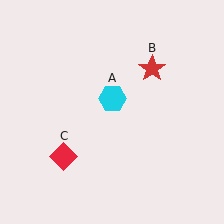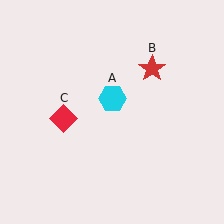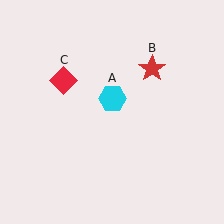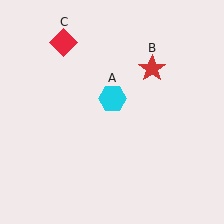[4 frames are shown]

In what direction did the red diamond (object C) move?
The red diamond (object C) moved up.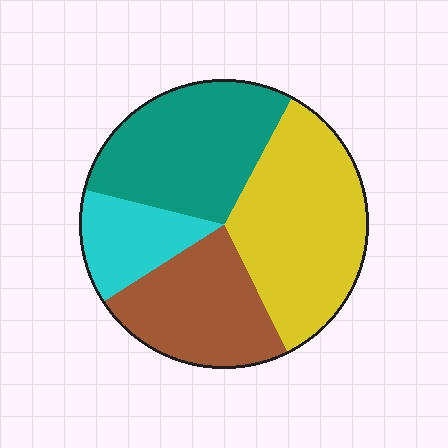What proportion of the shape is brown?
Brown takes up between a sixth and a third of the shape.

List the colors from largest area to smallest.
From largest to smallest: yellow, teal, brown, cyan.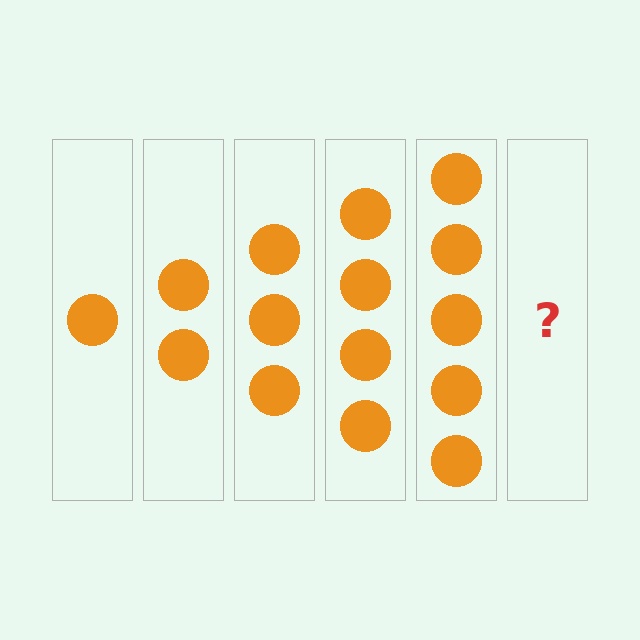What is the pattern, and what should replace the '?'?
The pattern is that each step adds one more circle. The '?' should be 6 circles.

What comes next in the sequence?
The next element should be 6 circles.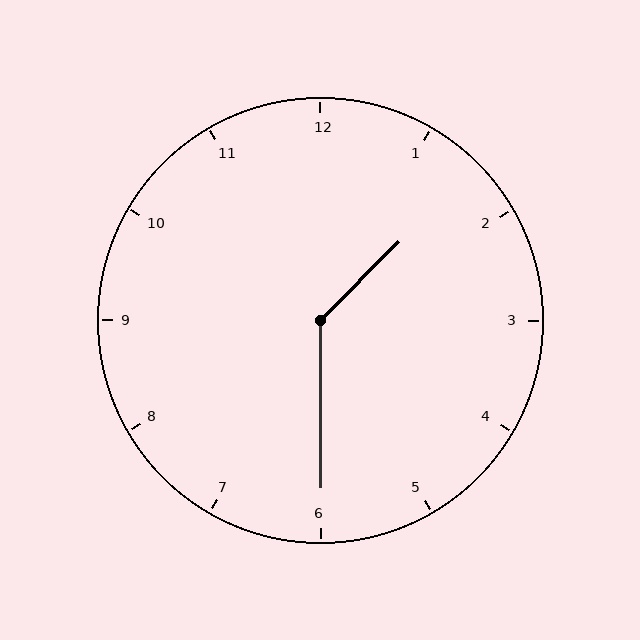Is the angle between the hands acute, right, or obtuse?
It is obtuse.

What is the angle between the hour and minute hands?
Approximately 135 degrees.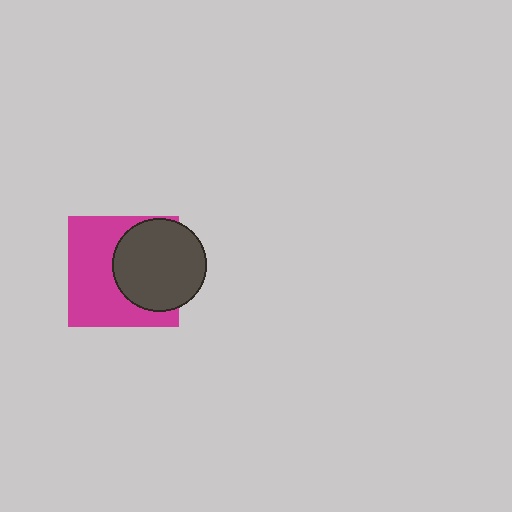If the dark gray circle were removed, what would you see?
You would see the complete magenta square.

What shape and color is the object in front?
The object in front is a dark gray circle.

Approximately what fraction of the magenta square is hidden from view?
Roughly 43% of the magenta square is hidden behind the dark gray circle.